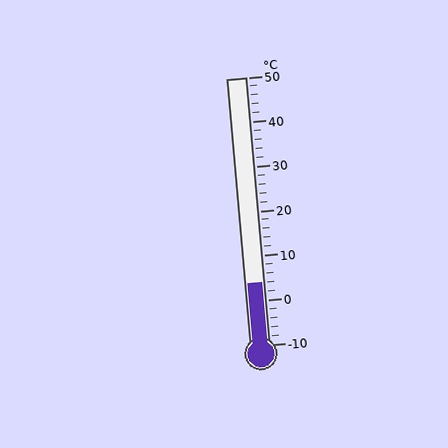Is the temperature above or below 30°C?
The temperature is below 30°C.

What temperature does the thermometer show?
The thermometer shows approximately 4°C.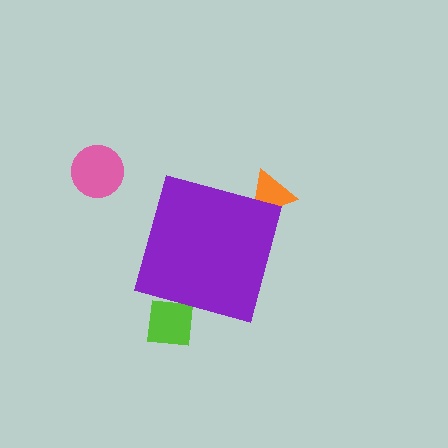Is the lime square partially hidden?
Yes, the lime square is partially hidden behind the purple diamond.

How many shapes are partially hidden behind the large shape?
2 shapes are partially hidden.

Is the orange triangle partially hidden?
Yes, the orange triangle is partially hidden behind the purple diamond.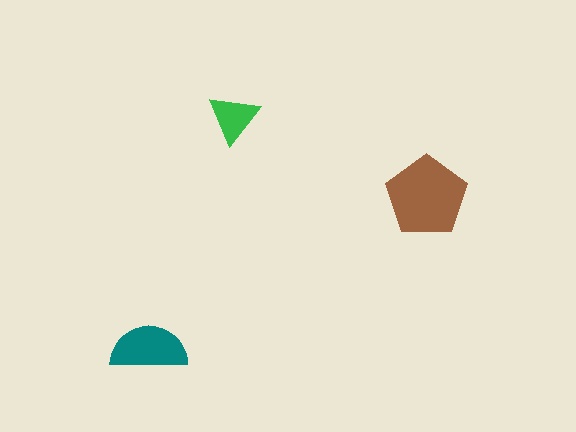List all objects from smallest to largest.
The green triangle, the teal semicircle, the brown pentagon.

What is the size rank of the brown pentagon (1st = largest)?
1st.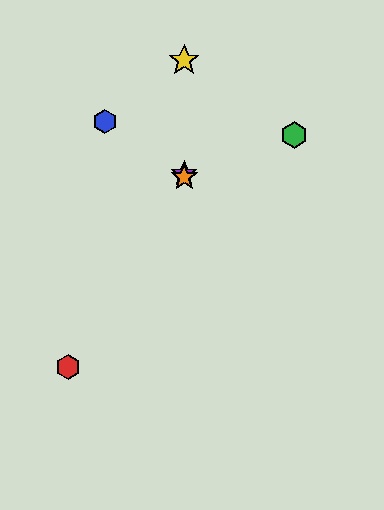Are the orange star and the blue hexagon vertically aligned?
No, the orange star is at x≈184 and the blue hexagon is at x≈105.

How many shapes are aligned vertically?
3 shapes (the yellow star, the purple star, the orange star) are aligned vertically.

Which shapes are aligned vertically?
The yellow star, the purple star, the orange star are aligned vertically.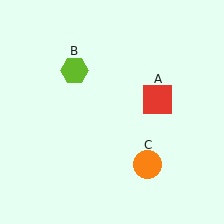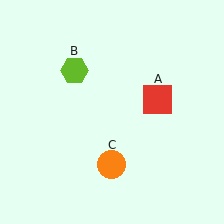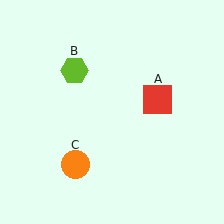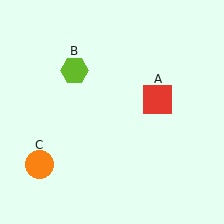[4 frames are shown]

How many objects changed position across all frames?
1 object changed position: orange circle (object C).